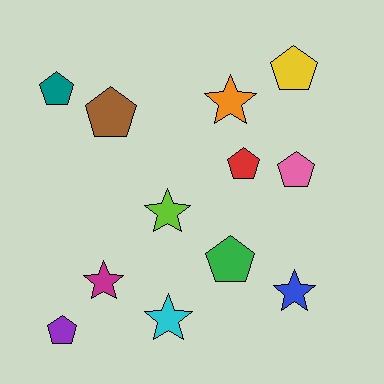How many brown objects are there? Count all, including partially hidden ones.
There is 1 brown object.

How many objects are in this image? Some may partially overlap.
There are 12 objects.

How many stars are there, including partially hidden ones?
There are 5 stars.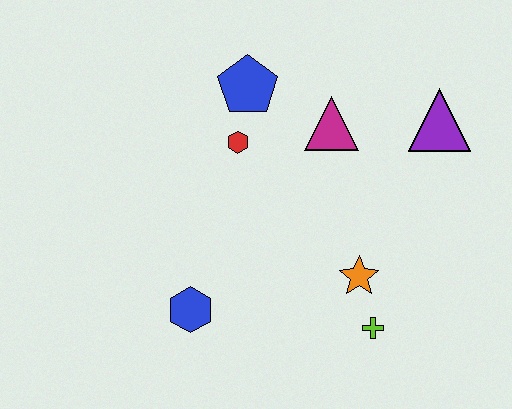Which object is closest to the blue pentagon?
The red hexagon is closest to the blue pentagon.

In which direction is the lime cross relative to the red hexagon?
The lime cross is below the red hexagon.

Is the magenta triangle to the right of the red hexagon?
Yes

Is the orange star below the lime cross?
No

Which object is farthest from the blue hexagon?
The purple triangle is farthest from the blue hexagon.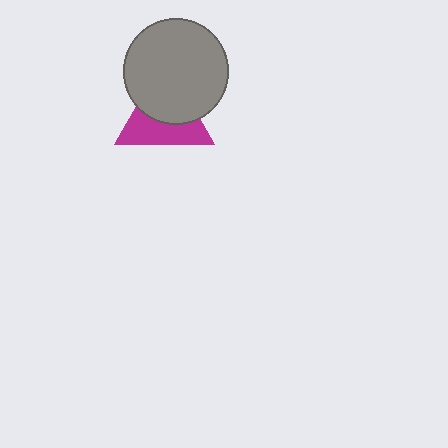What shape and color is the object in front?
The object in front is a gray circle.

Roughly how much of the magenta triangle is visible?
About half of it is visible (roughly 49%).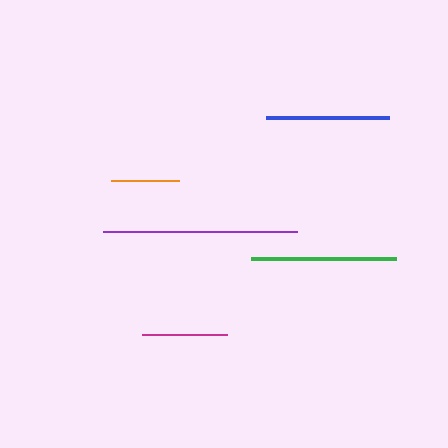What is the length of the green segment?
The green segment is approximately 145 pixels long.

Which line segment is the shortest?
The orange line is the shortest at approximately 68 pixels.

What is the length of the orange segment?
The orange segment is approximately 68 pixels long.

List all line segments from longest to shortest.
From longest to shortest: purple, green, blue, magenta, orange.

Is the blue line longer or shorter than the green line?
The green line is longer than the blue line.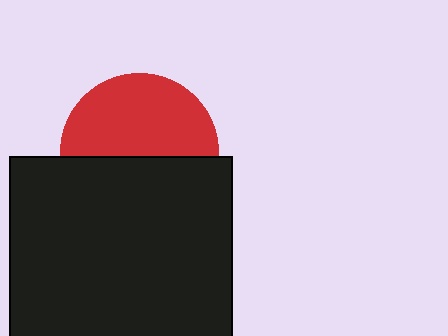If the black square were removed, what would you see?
You would see the complete red circle.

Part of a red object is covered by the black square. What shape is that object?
It is a circle.